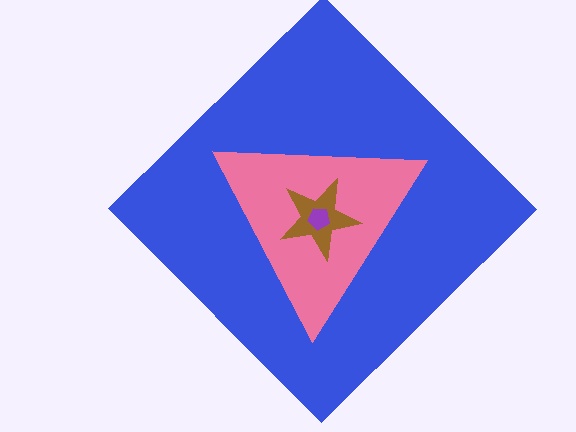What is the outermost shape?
The blue diamond.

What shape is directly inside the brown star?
The purple pentagon.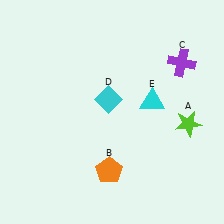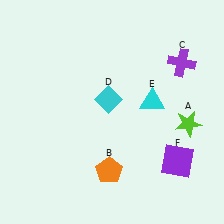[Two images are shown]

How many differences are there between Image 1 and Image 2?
There is 1 difference between the two images.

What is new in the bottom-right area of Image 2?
A purple square (F) was added in the bottom-right area of Image 2.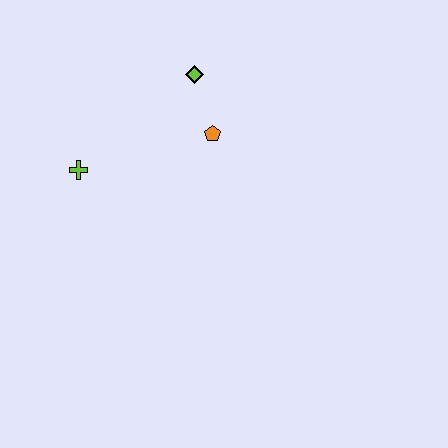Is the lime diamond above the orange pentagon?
Yes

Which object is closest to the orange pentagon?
The lime diamond is closest to the orange pentagon.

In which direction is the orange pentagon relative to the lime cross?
The orange pentagon is to the right of the lime cross.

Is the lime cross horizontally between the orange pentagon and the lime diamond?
No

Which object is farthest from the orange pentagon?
The lime cross is farthest from the orange pentagon.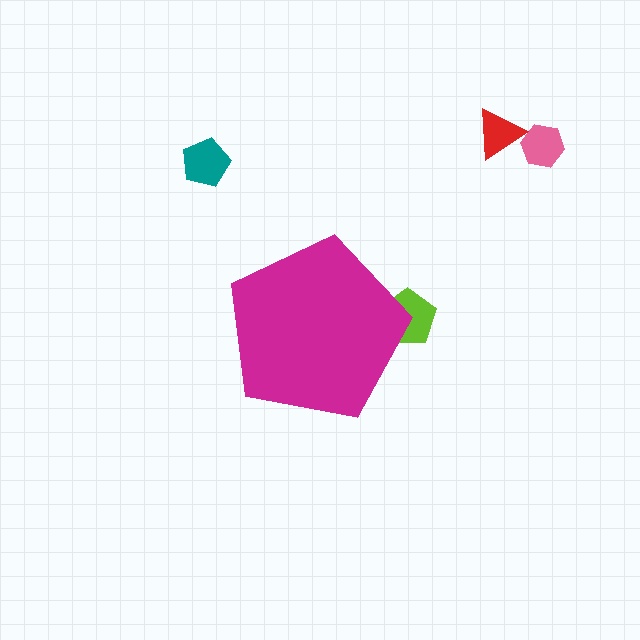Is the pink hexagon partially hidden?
No, the pink hexagon is fully visible.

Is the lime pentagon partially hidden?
Yes, the lime pentagon is partially hidden behind the magenta pentagon.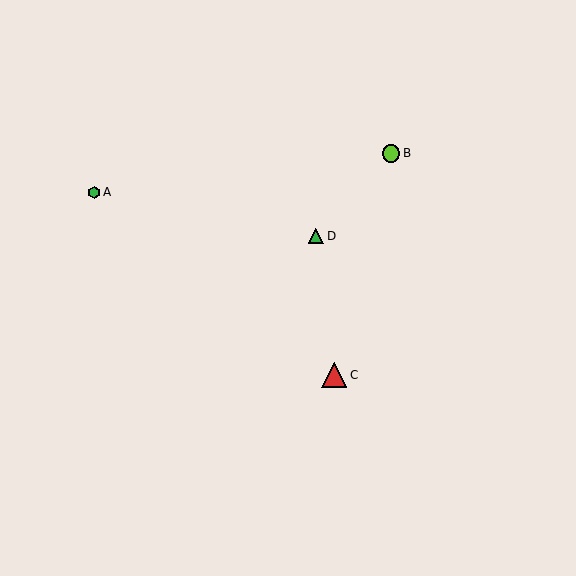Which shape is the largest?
The red triangle (labeled C) is the largest.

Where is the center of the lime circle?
The center of the lime circle is at (391, 153).